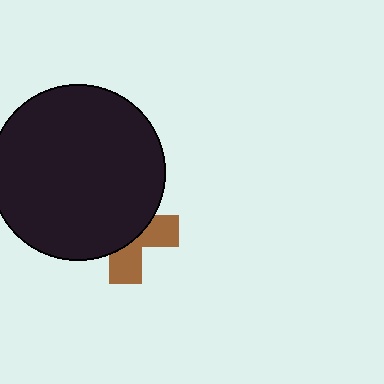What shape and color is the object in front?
The object in front is a black circle.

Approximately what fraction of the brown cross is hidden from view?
Roughly 60% of the brown cross is hidden behind the black circle.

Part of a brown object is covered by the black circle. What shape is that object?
It is a cross.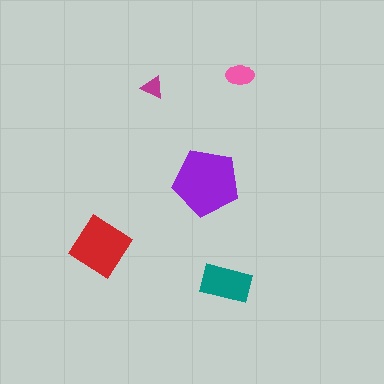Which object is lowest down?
The teal rectangle is bottommost.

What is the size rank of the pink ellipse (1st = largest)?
4th.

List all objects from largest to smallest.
The purple pentagon, the red diamond, the teal rectangle, the pink ellipse, the magenta triangle.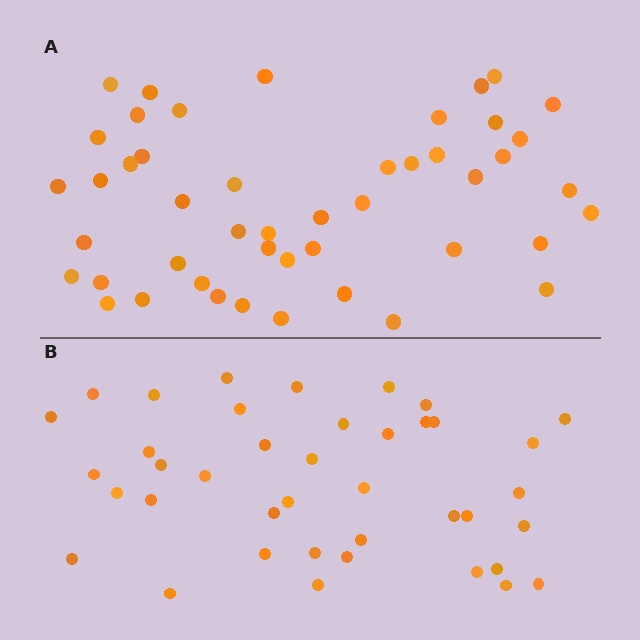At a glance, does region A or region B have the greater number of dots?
Region A (the top region) has more dots.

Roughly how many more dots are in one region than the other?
Region A has roughly 8 or so more dots than region B.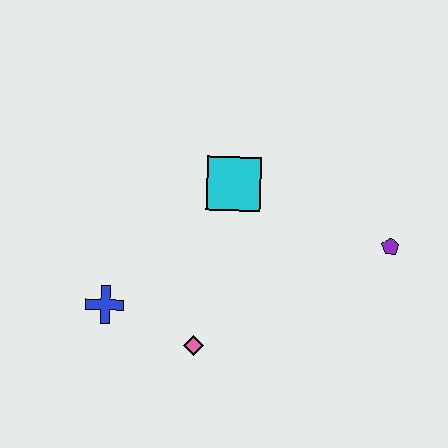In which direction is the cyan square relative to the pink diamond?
The cyan square is above the pink diamond.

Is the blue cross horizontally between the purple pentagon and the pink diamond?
No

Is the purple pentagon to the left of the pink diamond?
No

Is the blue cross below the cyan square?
Yes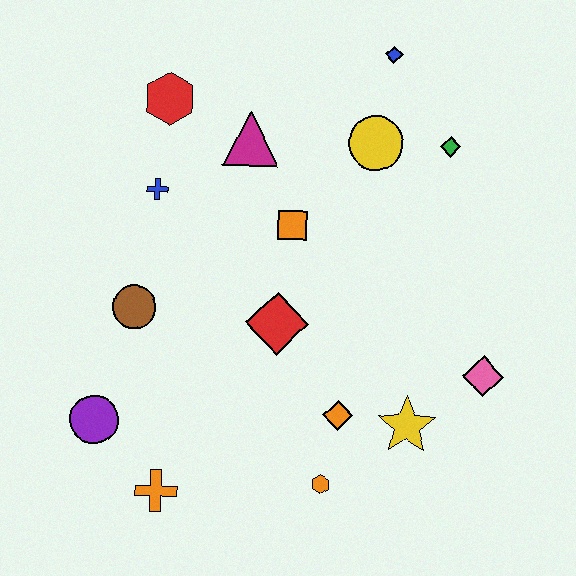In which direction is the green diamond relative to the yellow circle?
The green diamond is to the right of the yellow circle.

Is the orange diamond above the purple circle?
Yes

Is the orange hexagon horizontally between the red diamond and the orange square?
No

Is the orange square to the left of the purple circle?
No